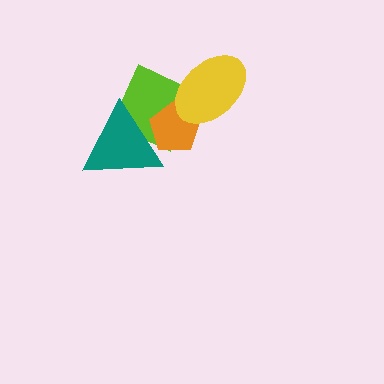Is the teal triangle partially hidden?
Yes, it is partially covered by another shape.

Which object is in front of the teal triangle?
The orange pentagon is in front of the teal triangle.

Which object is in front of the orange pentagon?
The yellow ellipse is in front of the orange pentagon.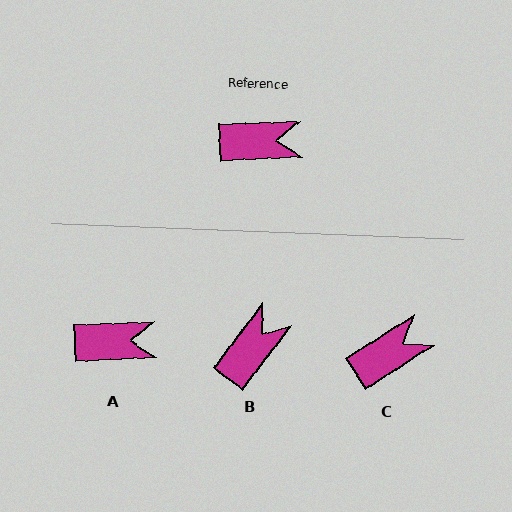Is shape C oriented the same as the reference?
No, it is off by about 30 degrees.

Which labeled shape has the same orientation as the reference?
A.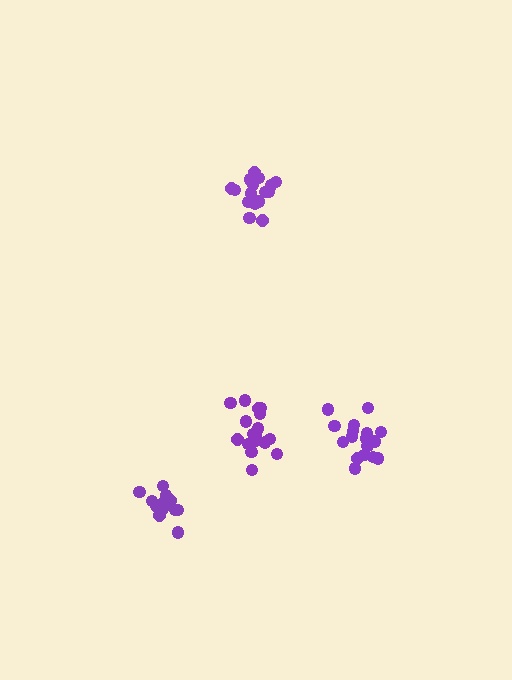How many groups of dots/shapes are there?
There are 4 groups.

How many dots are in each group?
Group 1: 14 dots, Group 2: 18 dots, Group 3: 18 dots, Group 4: 18 dots (68 total).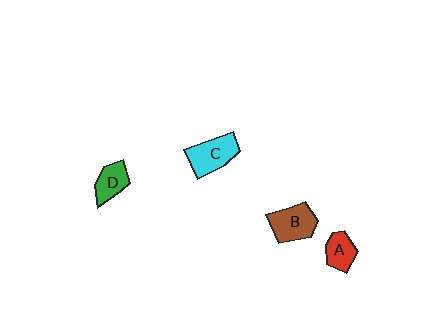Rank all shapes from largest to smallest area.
From largest to smallest: C (cyan), B (brown), D (green), A (red).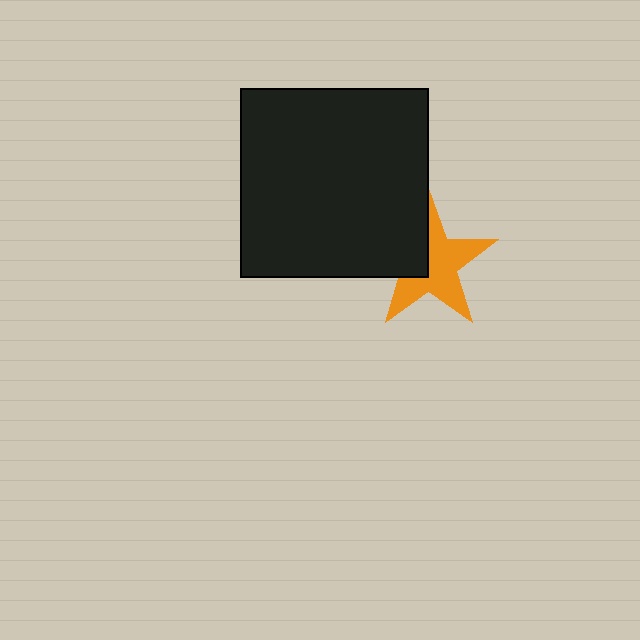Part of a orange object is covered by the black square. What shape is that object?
It is a star.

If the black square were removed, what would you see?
You would see the complete orange star.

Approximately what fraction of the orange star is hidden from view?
Roughly 36% of the orange star is hidden behind the black square.